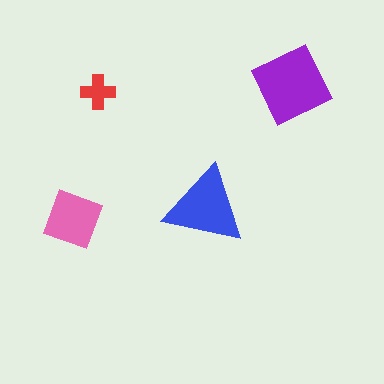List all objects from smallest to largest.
The red cross, the pink square, the blue triangle, the purple diamond.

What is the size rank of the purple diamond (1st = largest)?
1st.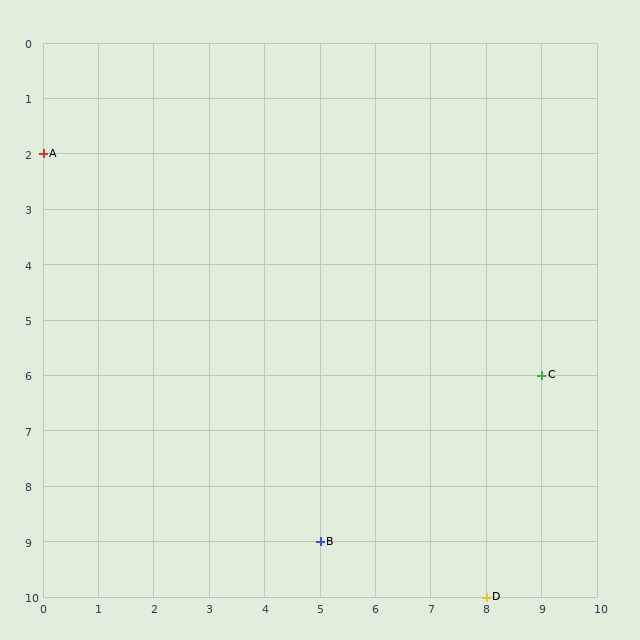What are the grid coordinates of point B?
Point B is at grid coordinates (5, 9).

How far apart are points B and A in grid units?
Points B and A are 5 columns and 7 rows apart (about 8.6 grid units diagonally).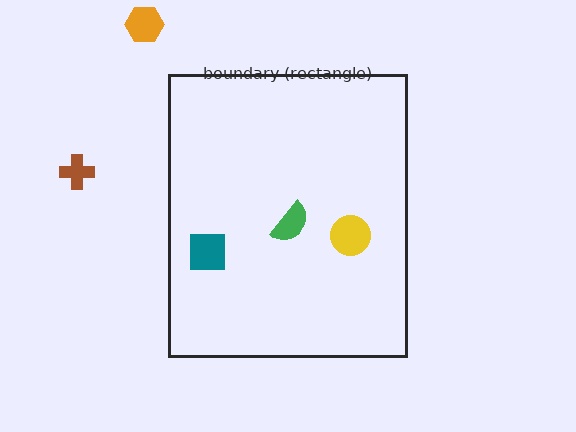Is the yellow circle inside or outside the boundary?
Inside.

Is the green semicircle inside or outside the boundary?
Inside.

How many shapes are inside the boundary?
3 inside, 2 outside.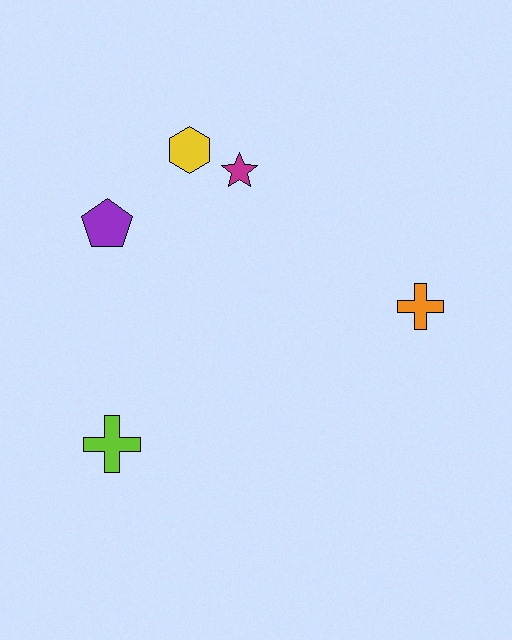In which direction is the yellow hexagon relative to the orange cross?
The yellow hexagon is to the left of the orange cross.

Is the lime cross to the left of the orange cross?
Yes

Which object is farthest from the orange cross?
The lime cross is farthest from the orange cross.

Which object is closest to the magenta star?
The yellow hexagon is closest to the magenta star.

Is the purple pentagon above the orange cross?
Yes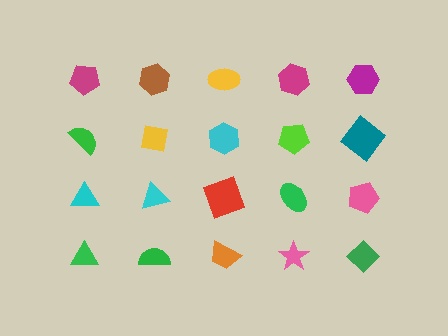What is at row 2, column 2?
A yellow square.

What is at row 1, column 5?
A magenta hexagon.